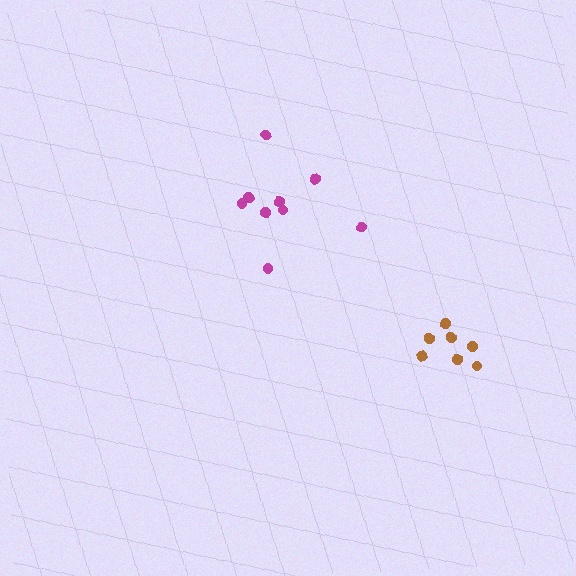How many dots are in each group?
Group 1: 7 dots, Group 2: 9 dots (16 total).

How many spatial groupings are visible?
There are 2 spatial groupings.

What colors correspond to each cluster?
The clusters are colored: brown, magenta.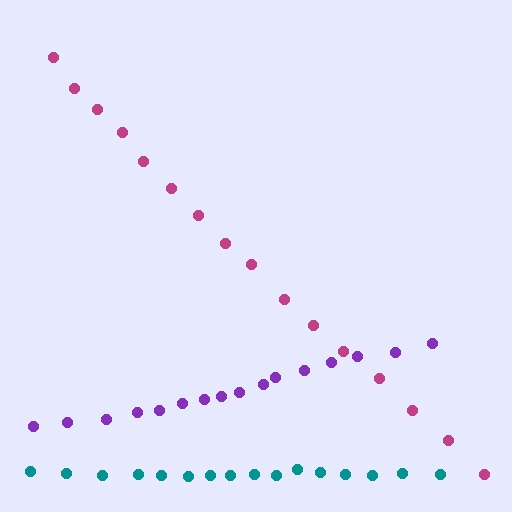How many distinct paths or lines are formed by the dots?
There are 3 distinct paths.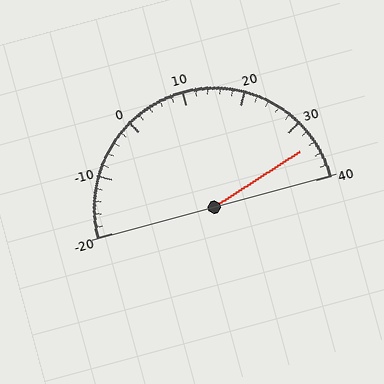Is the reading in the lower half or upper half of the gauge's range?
The reading is in the upper half of the range (-20 to 40).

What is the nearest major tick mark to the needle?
The nearest major tick mark is 30.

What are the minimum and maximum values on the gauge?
The gauge ranges from -20 to 40.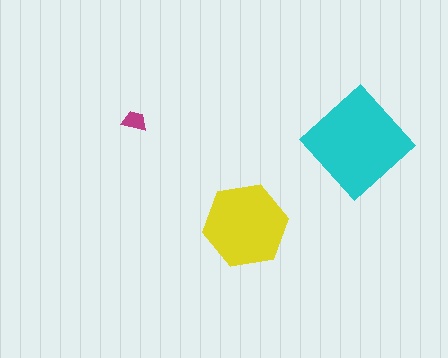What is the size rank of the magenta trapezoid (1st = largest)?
3rd.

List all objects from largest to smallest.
The cyan diamond, the yellow hexagon, the magenta trapezoid.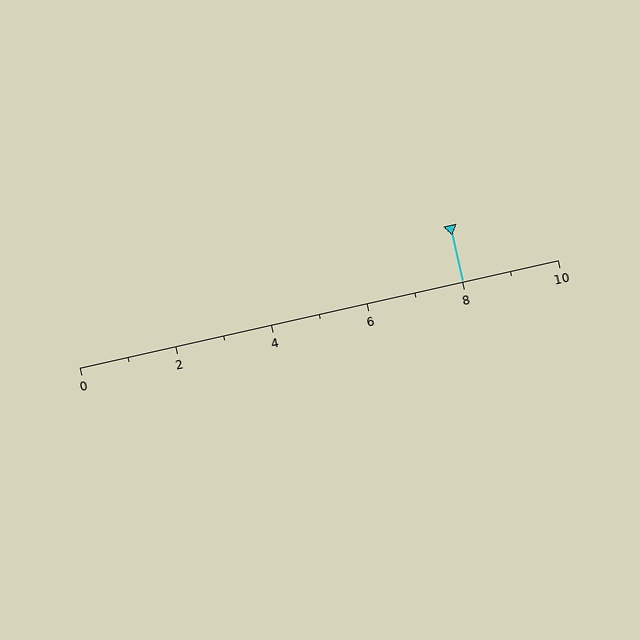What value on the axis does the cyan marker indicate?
The marker indicates approximately 8.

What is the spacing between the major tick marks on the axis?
The major ticks are spaced 2 apart.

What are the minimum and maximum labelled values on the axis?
The axis runs from 0 to 10.